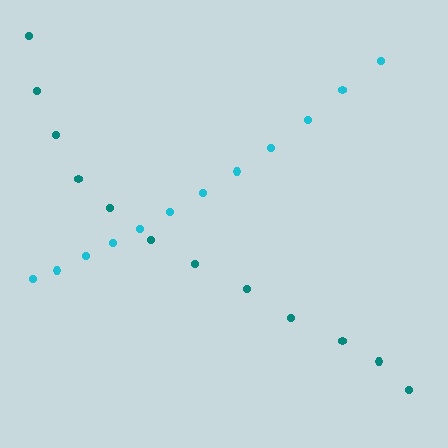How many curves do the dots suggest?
There are 2 distinct paths.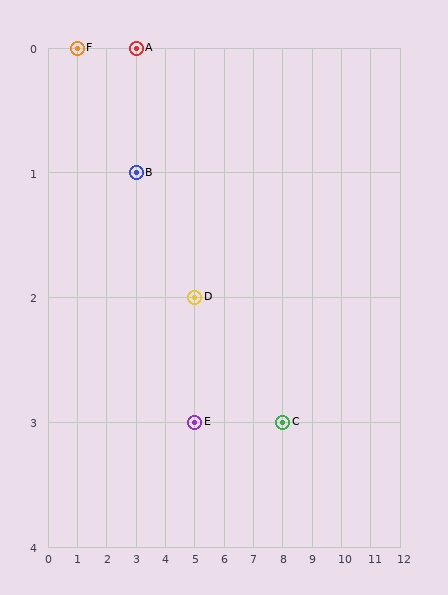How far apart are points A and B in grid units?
Points A and B are 1 row apart.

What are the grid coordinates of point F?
Point F is at grid coordinates (1, 0).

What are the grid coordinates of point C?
Point C is at grid coordinates (8, 3).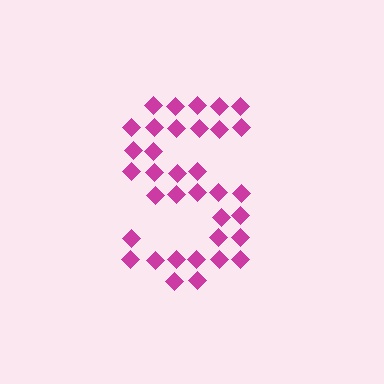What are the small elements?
The small elements are diamonds.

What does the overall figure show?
The overall figure shows the letter S.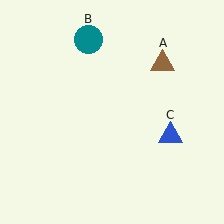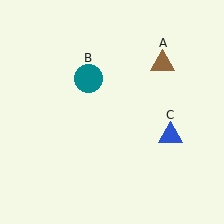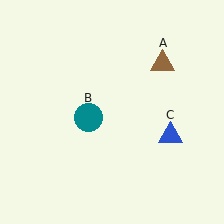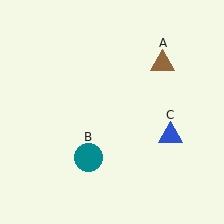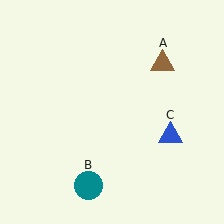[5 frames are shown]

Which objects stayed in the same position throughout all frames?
Brown triangle (object A) and blue triangle (object C) remained stationary.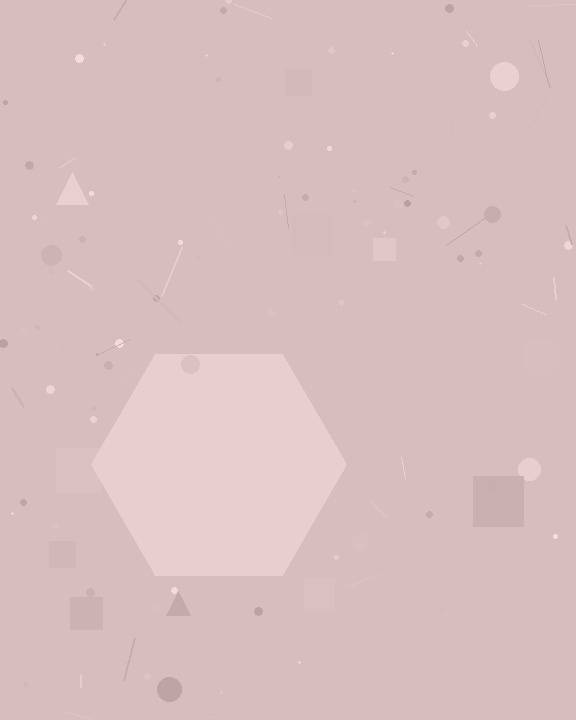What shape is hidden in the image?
A hexagon is hidden in the image.